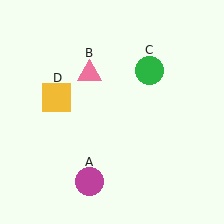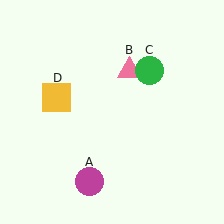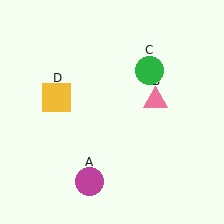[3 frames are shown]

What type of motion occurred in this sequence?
The pink triangle (object B) rotated clockwise around the center of the scene.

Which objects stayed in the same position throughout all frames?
Magenta circle (object A) and green circle (object C) and yellow square (object D) remained stationary.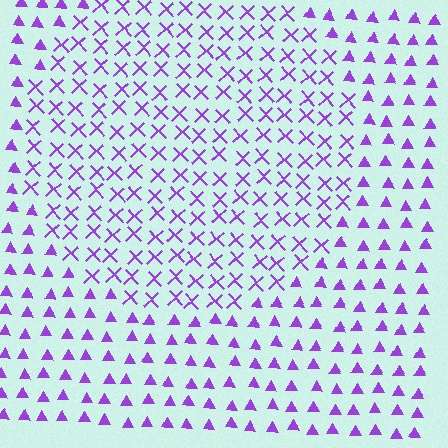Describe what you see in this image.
The image is filled with small purple elements arranged in a uniform grid. A circle-shaped region contains X marks, while the surrounding area contains triangles. The boundary is defined purely by the change in element shape.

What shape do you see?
I see a circle.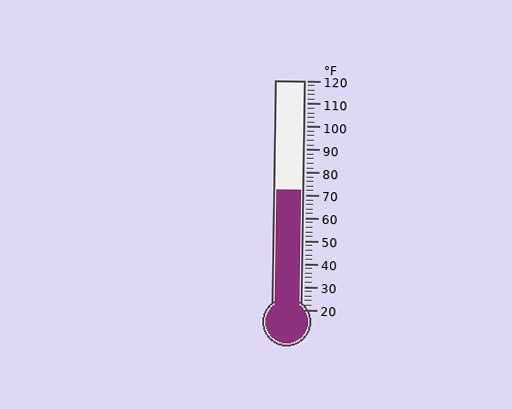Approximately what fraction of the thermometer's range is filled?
The thermometer is filled to approximately 50% of its range.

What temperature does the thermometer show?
The thermometer shows approximately 72°F.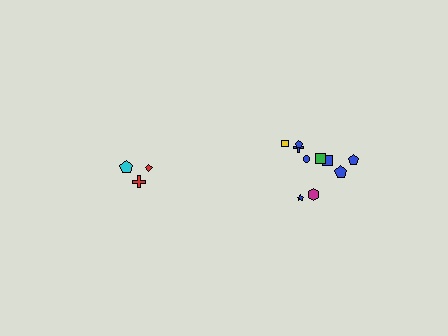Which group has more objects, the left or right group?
The right group.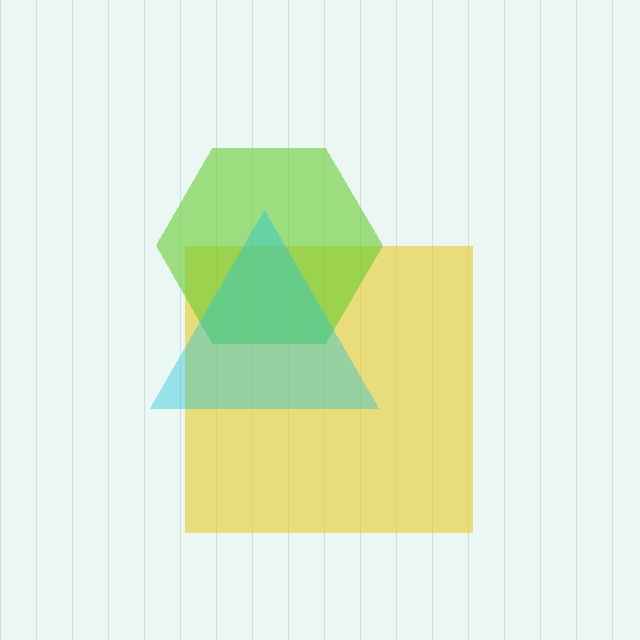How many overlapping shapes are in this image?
There are 3 overlapping shapes in the image.